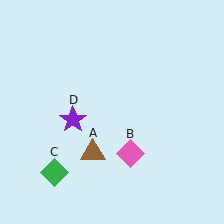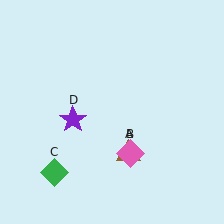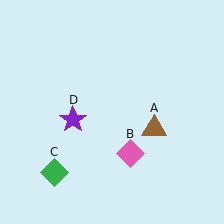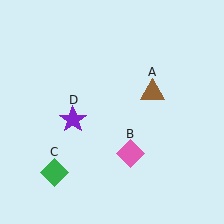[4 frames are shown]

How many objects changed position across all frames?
1 object changed position: brown triangle (object A).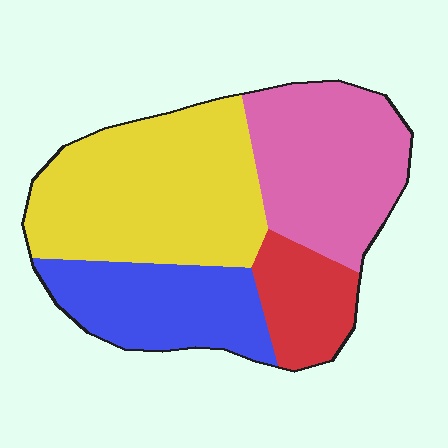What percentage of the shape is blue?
Blue takes up about one fifth (1/5) of the shape.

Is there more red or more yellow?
Yellow.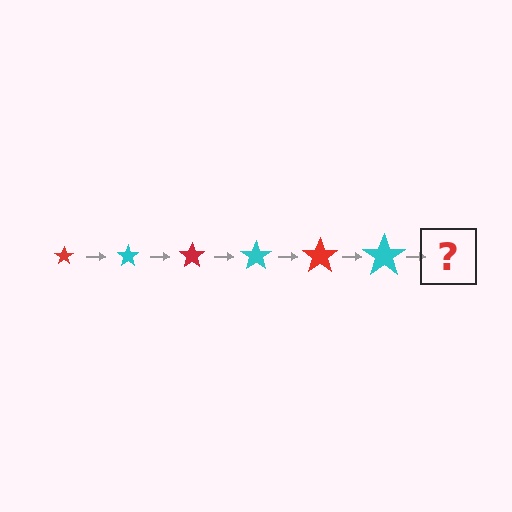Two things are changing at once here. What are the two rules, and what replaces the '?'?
The two rules are that the star grows larger each step and the color cycles through red and cyan. The '?' should be a red star, larger than the previous one.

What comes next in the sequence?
The next element should be a red star, larger than the previous one.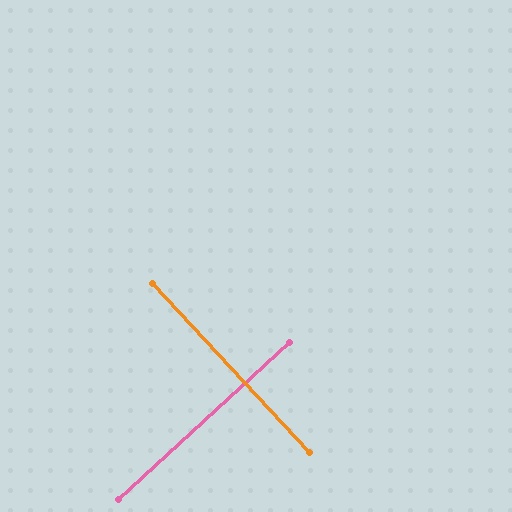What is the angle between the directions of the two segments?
Approximately 90 degrees.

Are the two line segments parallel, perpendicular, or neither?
Perpendicular — they meet at approximately 90°.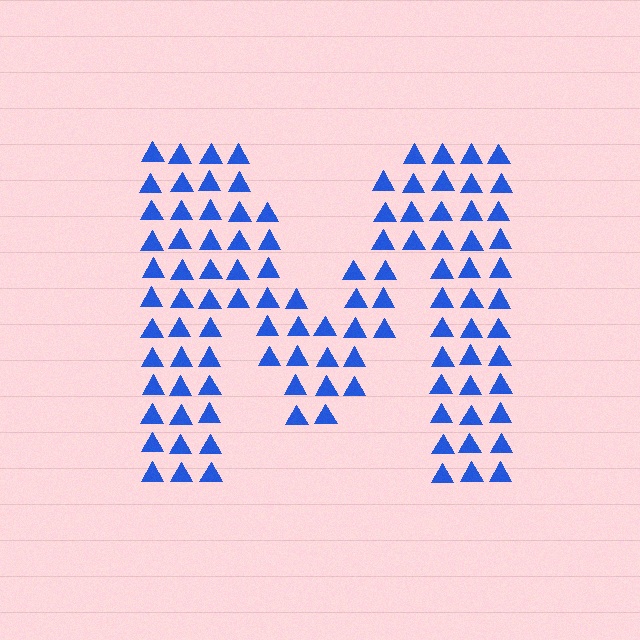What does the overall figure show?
The overall figure shows the letter M.